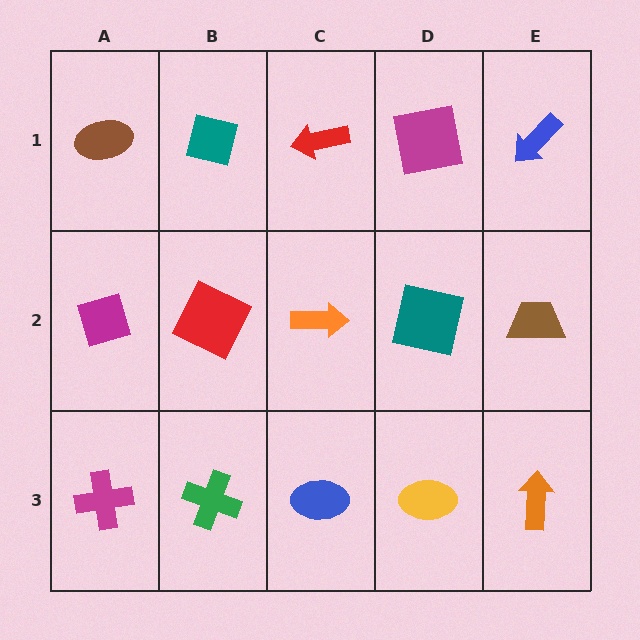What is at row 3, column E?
An orange arrow.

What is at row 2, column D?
A teal square.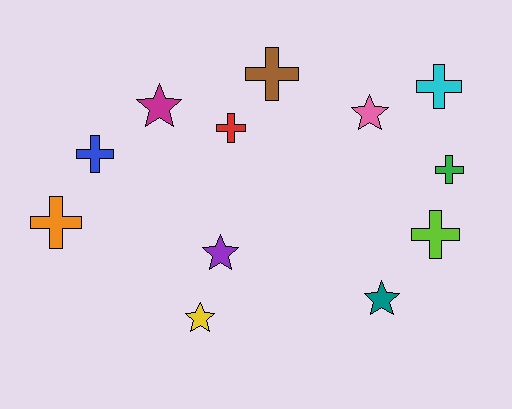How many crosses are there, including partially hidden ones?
There are 7 crosses.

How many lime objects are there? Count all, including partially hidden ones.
There is 1 lime object.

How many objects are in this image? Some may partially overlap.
There are 12 objects.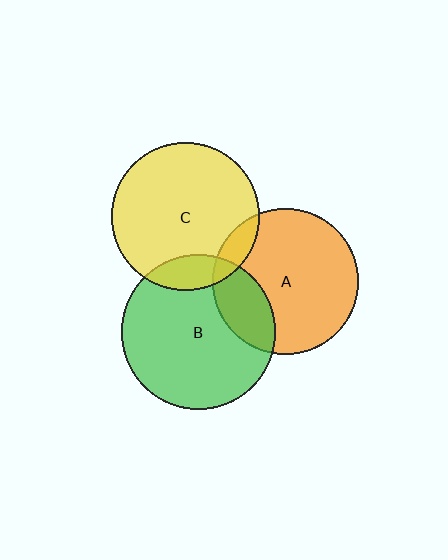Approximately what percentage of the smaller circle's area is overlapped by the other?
Approximately 15%.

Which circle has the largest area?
Circle B (green).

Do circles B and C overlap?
Yes.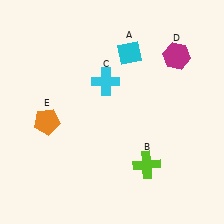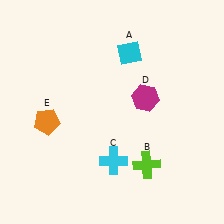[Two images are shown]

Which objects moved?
The objects that moved are: the cyan cross (C), the magenta hexagon (D).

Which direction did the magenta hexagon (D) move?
The magenta hexagon (D) moved down.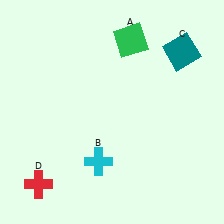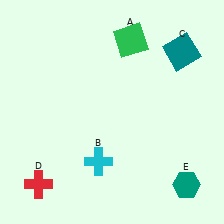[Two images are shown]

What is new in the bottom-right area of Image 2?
A teal hexagon (E) was added in the bottom-right area of Image 2.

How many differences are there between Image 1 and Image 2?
There is 1 difference between the two images.